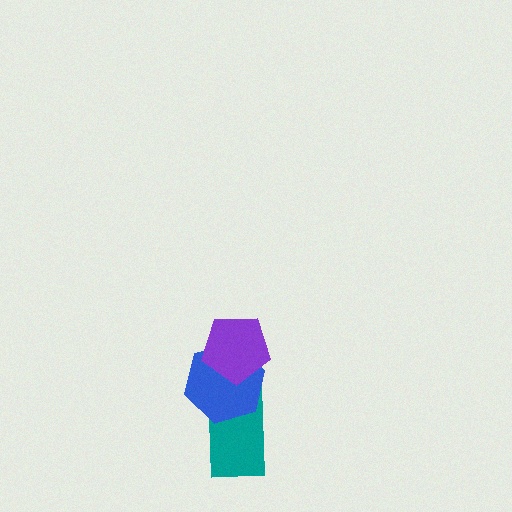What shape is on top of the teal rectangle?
The blue hexagon is on top of the teal rectangle.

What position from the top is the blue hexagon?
The blue hexagon is 2nd from the top.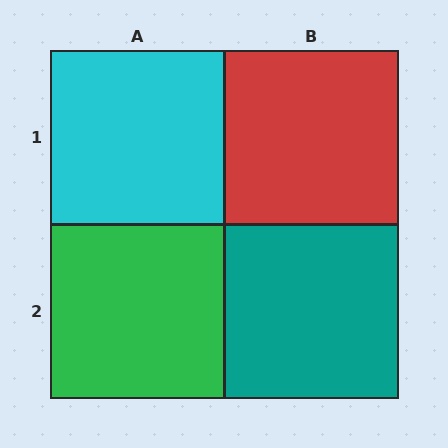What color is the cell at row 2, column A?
Green.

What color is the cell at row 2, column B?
Teal.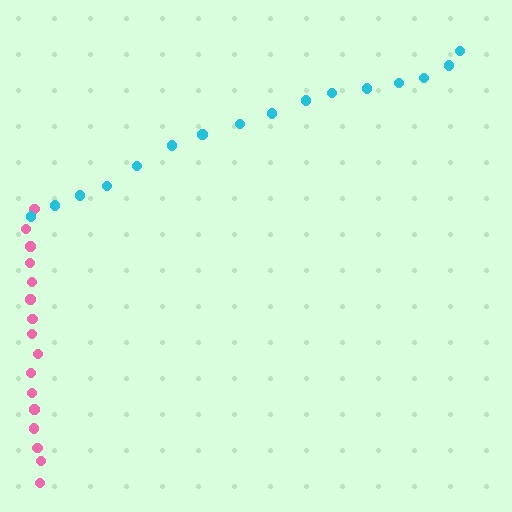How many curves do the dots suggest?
There are 2 distinct paths.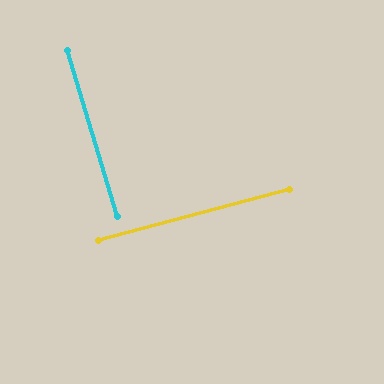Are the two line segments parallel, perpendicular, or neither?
Perpendicular — they meet at approximately 88°.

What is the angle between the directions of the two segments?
Approximately 88 degrees.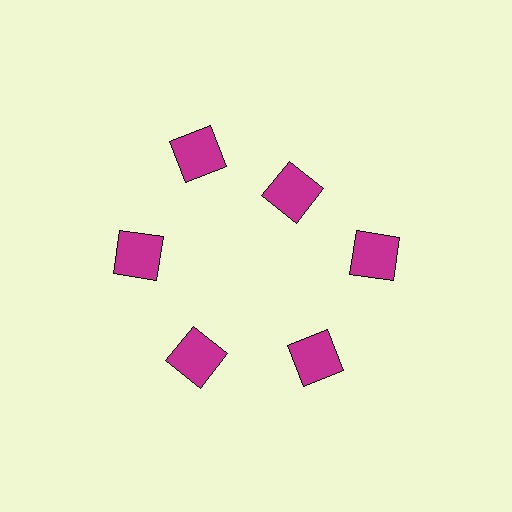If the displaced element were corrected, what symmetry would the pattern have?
It would have 6-fold rotational symmetry — the pattern would map onto itself every 60 degrees.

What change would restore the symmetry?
The symmetry would be restored by moving it outward, back onto the ring so that all 6 squares sit at equal angles and equal distance from the center.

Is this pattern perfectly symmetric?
No. The 6 magenta squares are arranged in a ring, but one element near the 1 o'clock position is pulled inward toward the center, breaking the 6-fold rotational symmetry.